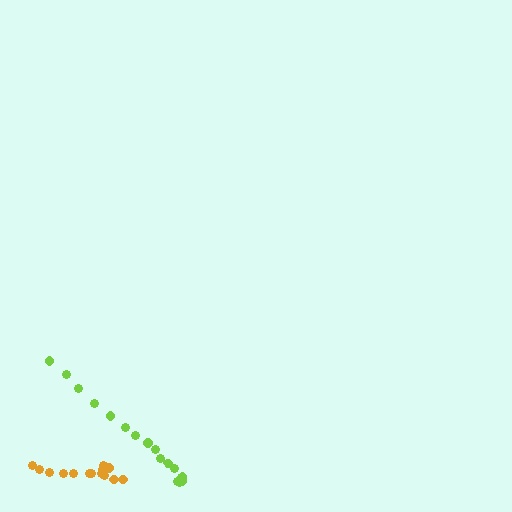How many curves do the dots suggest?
There are 2 distinct paths.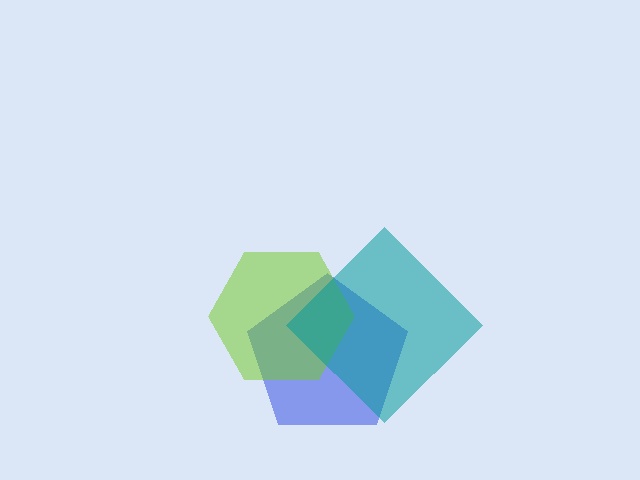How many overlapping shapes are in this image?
There are 3 overlapping shapes in the image.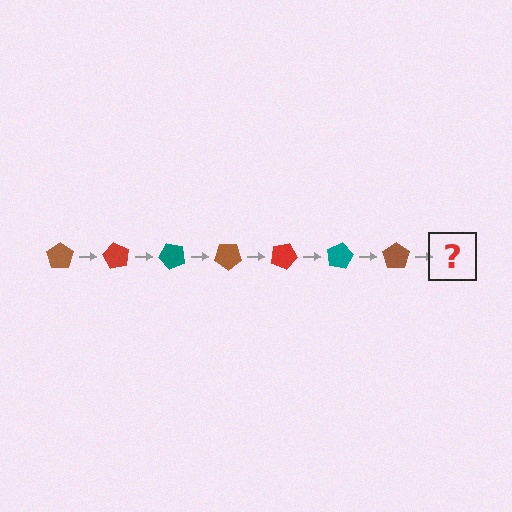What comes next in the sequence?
The next element should be a red pentagon, rotated 420 degrees from the start.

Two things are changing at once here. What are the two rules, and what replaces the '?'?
The two rules are that it rotates 60 degrees each step and the color cycles through brown, red, and teal. The '?' should be a red pentagon, rotated 420 degrees from the start.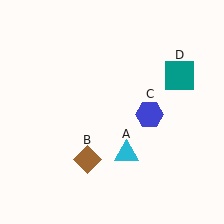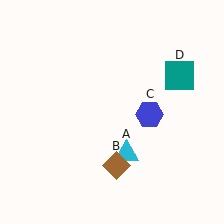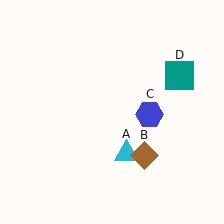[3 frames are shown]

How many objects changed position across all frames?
1 object changed position: brown diamond (object B).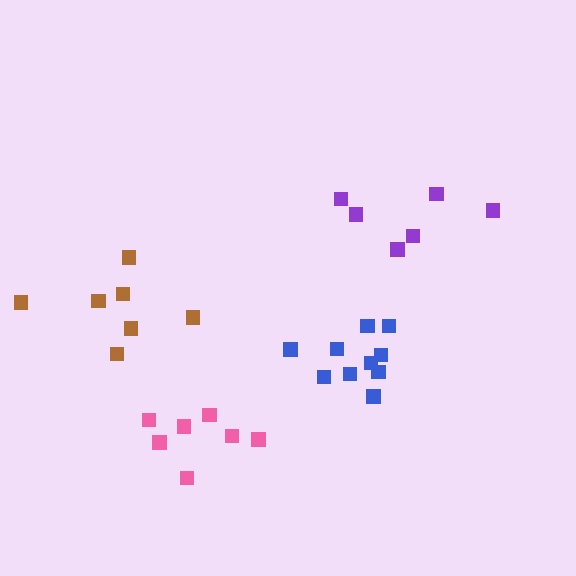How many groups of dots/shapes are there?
There are 4 groups.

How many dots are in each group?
Group 1: 7 dots, Group 2: 10 dots, Group 3: 6 dots, Group 4: 7 dots (30 total).